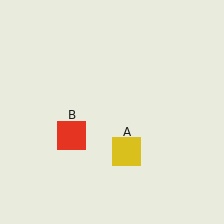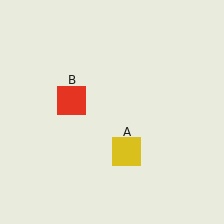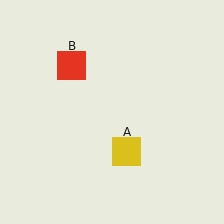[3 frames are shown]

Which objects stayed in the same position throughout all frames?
Yellow square (object A) remained stationary.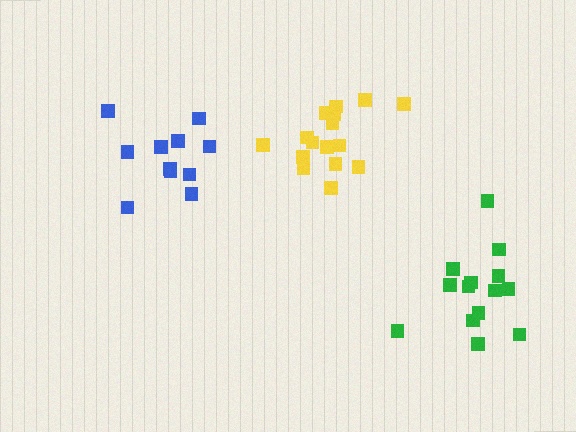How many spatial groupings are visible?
There are 3 spatial groupings.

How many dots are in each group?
Group 1: 14 dots, Group 2: 16 dots, Group 3: 11 dots (41 total).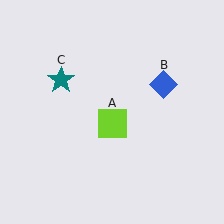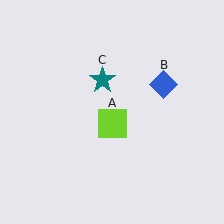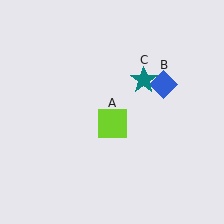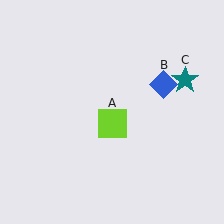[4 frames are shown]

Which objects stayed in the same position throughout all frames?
Lime square (object A) and blue diamond (object B) remained stationary.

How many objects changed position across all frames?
1 object changed position: teal star (object C).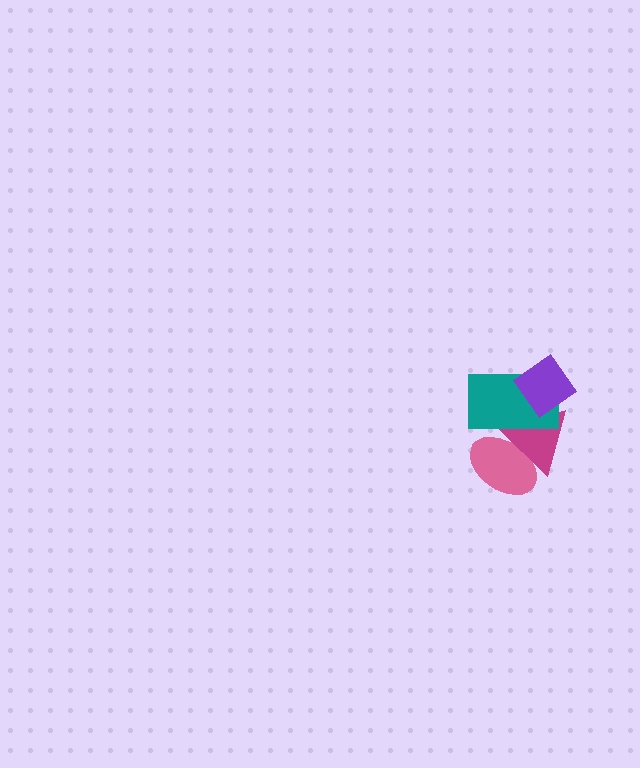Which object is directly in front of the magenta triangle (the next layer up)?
The teal rectangle is directly in front of the magenta triangle.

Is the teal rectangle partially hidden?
Yes, it is partially covered by another shape.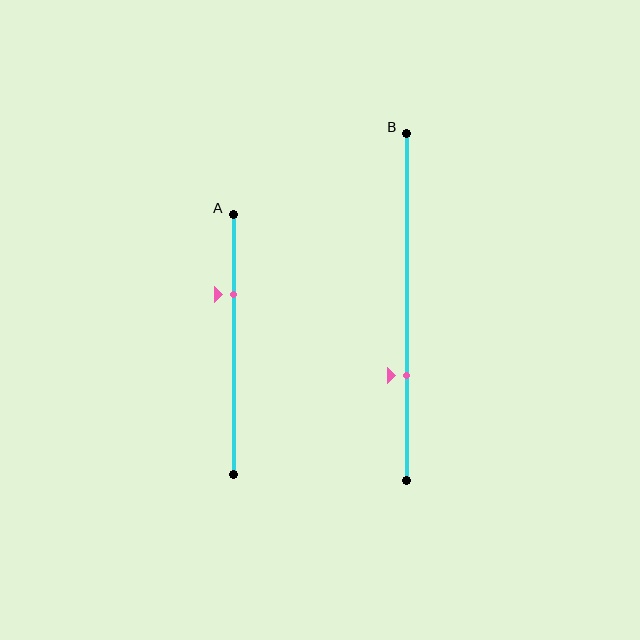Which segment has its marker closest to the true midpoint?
Segment A has its marker closest to the true midpoint.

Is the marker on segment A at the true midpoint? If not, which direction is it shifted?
No, the marker on segment A is shifted upward by about 19% of the segment length.